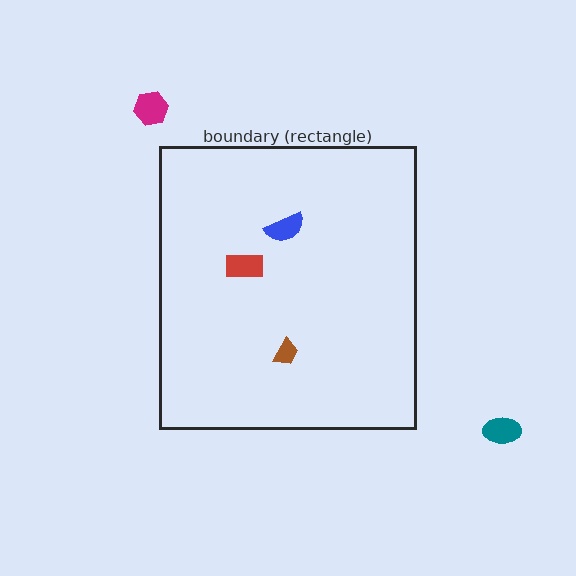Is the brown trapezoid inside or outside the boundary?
Inside.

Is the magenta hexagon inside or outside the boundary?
Outside.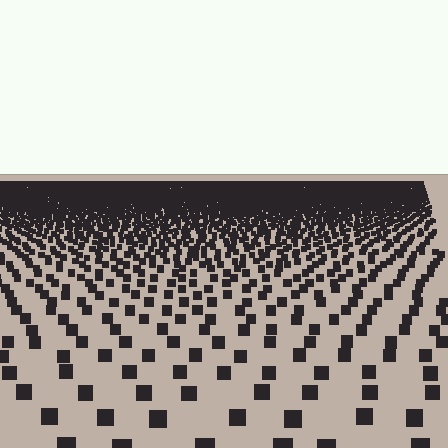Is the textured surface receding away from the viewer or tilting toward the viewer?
The surface is receding away from the viewer. Texture elements get smaller and denser toward the top.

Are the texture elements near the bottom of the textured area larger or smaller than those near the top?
Larger. Near the bottom, elements are closer to the viewer and appear at a bigger on-screen size.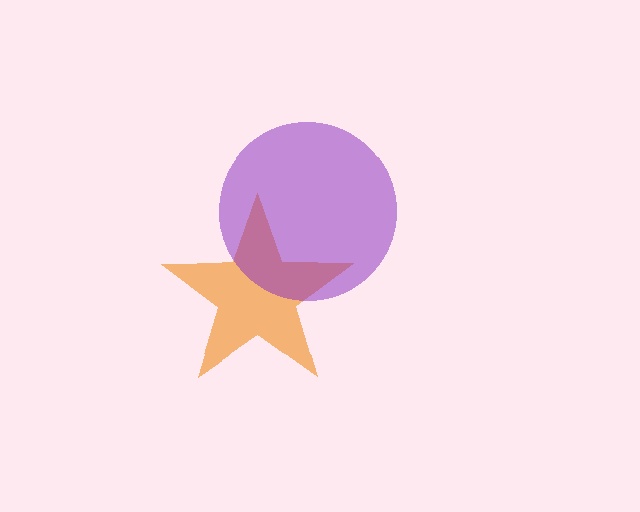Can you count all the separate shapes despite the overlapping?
Yes, there are 2 separate shapes.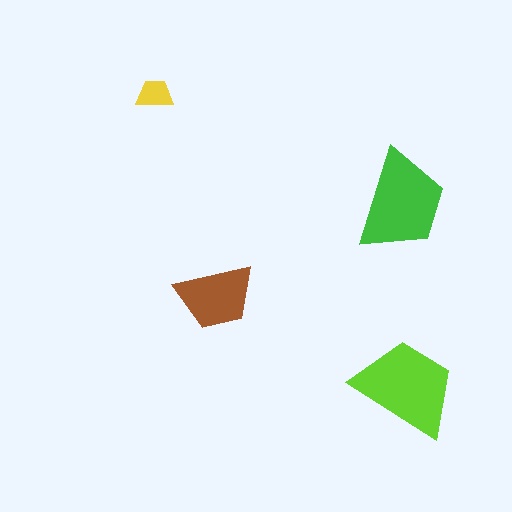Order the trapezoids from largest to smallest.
the lime one, the green one, the brown one, the yellow one.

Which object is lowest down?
The lime trapezoid is bottommost.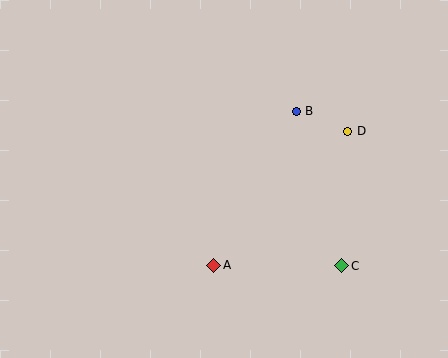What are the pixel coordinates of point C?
Point C is at (342, 266).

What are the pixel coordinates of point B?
Point B is at (296, 111).